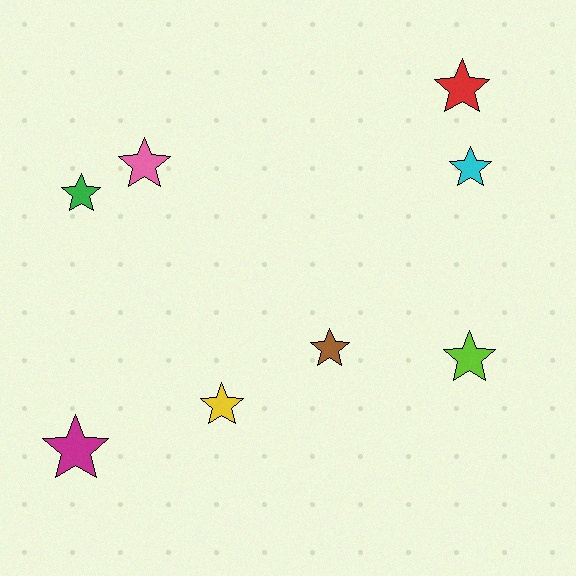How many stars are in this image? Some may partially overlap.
There are 8 stars.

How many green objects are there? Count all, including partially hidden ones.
There is 1 green object.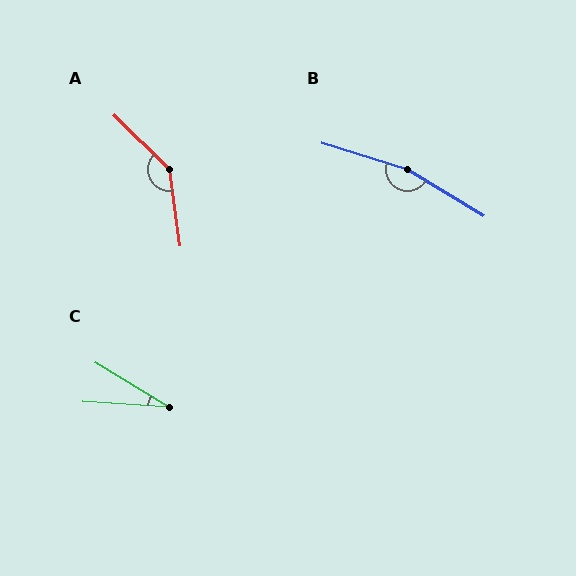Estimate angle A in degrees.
Approximately 143 degrees.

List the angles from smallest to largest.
C (28°), A (143°), B (166°).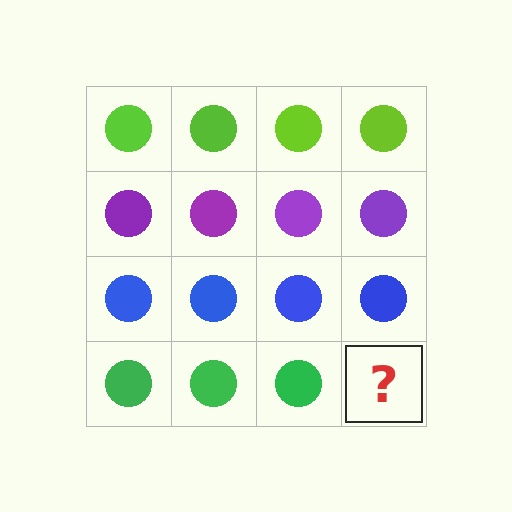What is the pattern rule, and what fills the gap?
The rule is that each row has a consistent color. The gap should be filled with a green circle.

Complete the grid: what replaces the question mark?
The question mark should be replaced with a green circle.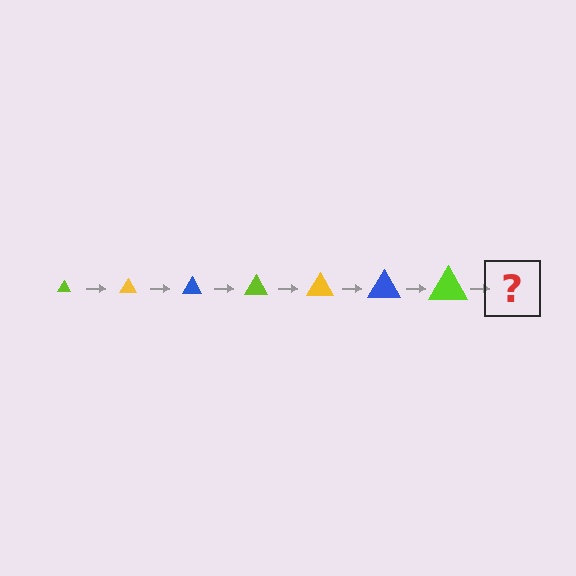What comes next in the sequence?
The next element should be a yellow triangle, larger than the previous one.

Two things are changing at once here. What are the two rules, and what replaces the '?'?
The two rules are that the triangle grows larger each step and the color cycles through lime, yellow, and blue. The '?' should be a yellow triangle, larger than the previous one.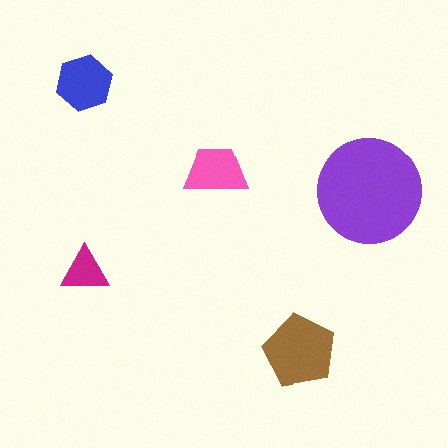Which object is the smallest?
The magenta triangle.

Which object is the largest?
The purple circle.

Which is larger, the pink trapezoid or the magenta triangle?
The pink trapezoid.